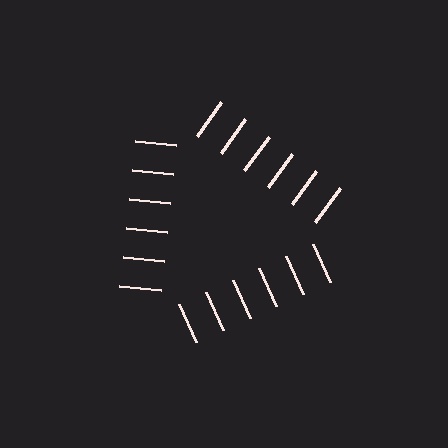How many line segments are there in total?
18 — 6 along each of the 3 edges.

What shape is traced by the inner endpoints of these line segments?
An illusory triangle — the line segments terminate on its edges but no continuous stroke is drawn.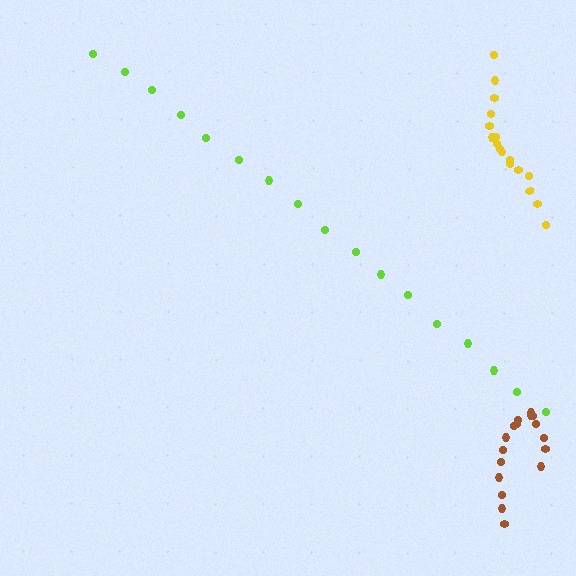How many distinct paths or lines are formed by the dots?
There are 3 distinct paths.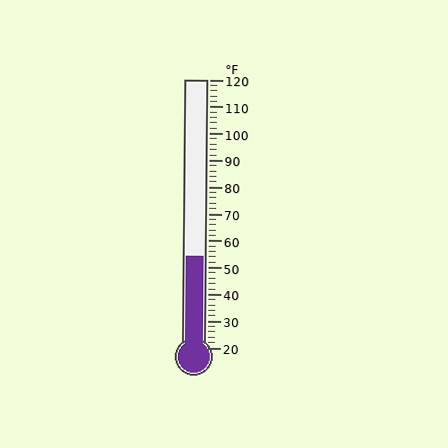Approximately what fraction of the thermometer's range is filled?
The thermometer is filled to approximately 35% of its range.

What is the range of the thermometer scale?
The thermometer scale ranges from 20°F to 120°F.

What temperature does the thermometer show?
The thermometer shows approximately 54°F.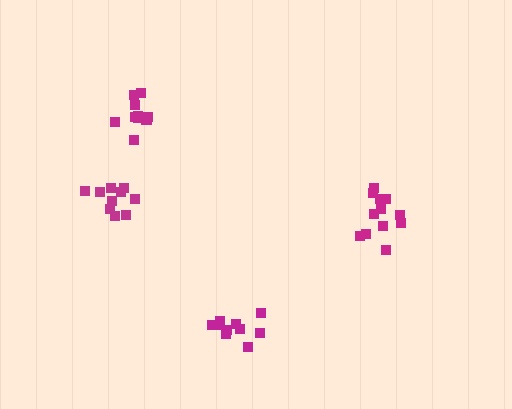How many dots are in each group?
Group 1: 12 dots, Group 2: 10 dots, Group 3: 10 dots, Group 4: 10 dots (42 total).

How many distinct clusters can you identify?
There are 4 distinct clusters.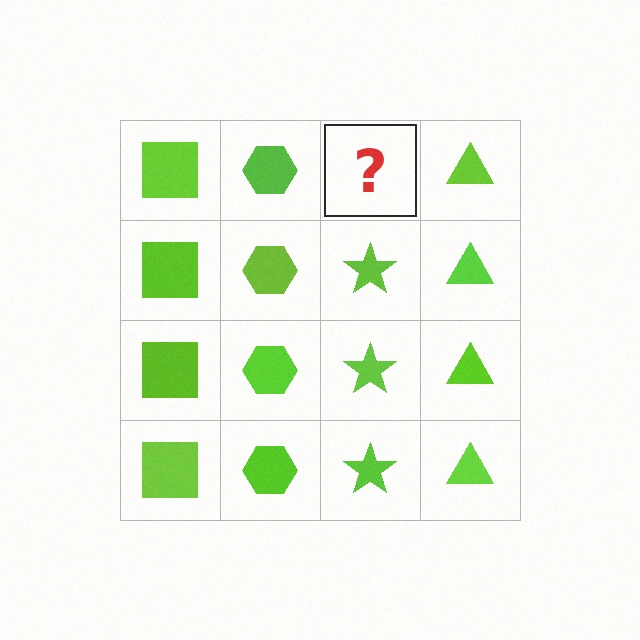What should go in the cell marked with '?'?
The missing cell should contain a lime star.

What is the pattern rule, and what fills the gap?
The rule is that each column has a consistent shape. The gap should be filled with a lime star.